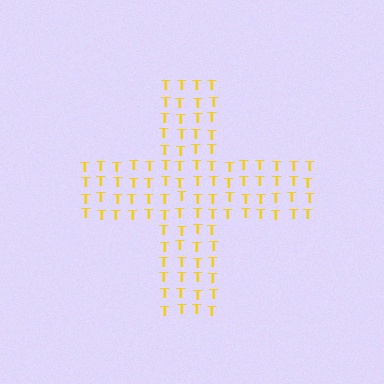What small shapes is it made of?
It is made of small letter T's.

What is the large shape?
The large shape is a cross.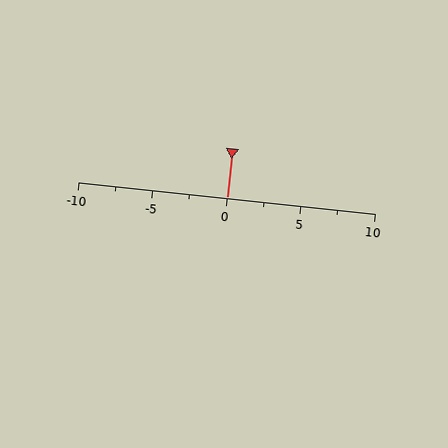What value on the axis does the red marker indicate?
The marker indicates approximately 0.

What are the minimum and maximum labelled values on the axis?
The axis runs from -10 to 10.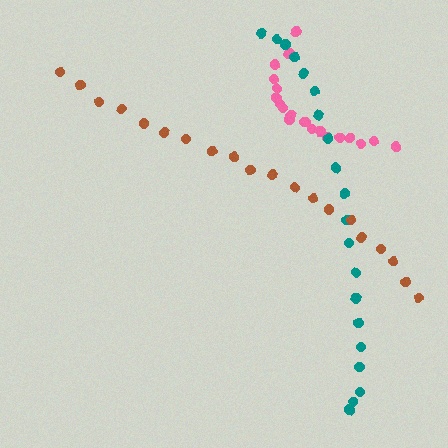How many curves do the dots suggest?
There are 3 distinct paths.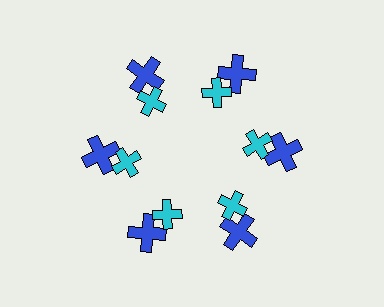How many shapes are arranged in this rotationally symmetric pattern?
There are 12 shapes, arranged in 6 groups of 2.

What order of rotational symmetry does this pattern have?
This pattern has 6-fold rotational symmetry.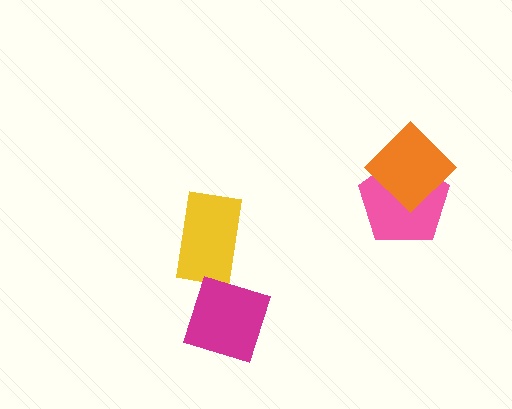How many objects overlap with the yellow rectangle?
0 objects overlap with the yellow rectangle.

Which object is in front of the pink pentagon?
The orange diamond is in front of the pink pentagon.